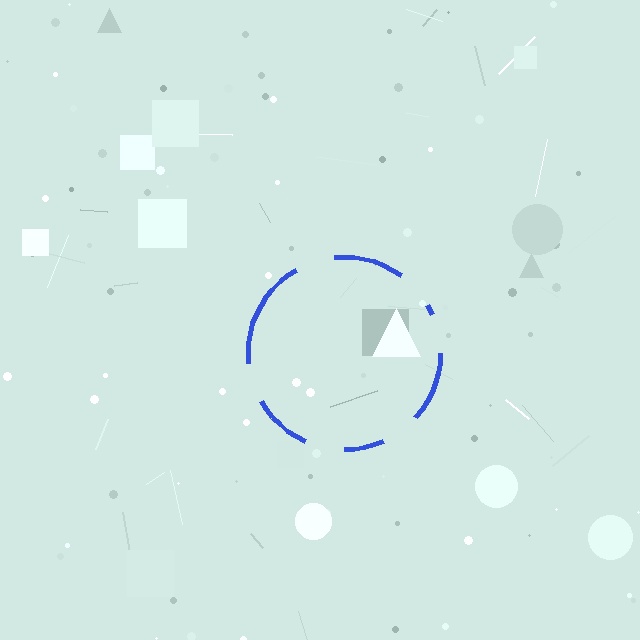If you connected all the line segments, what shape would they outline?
They would outline a circle.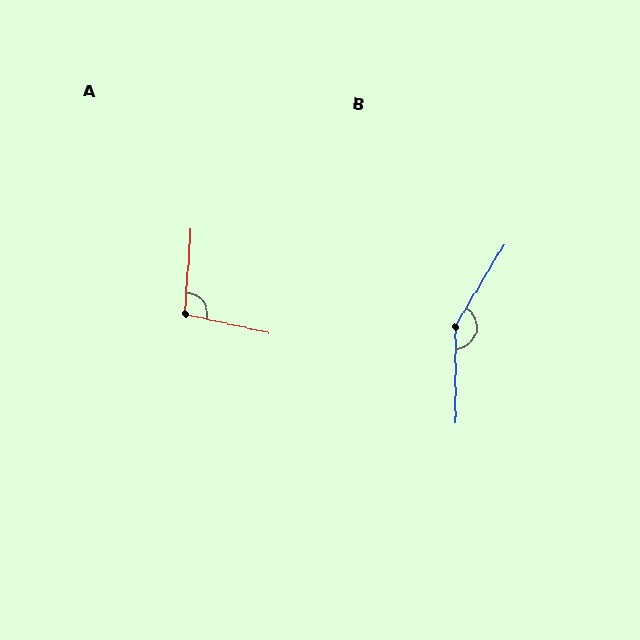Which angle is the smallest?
A, at approximately 99 degrees.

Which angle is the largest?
B, at approximately 149 degrees.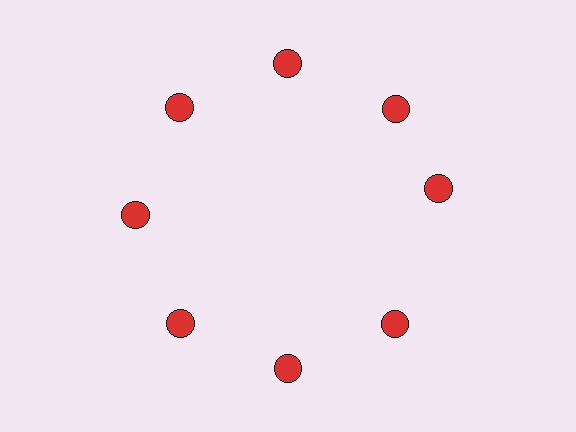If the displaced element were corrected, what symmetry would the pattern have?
It would have 8-fold rotational symmetry — the pattern would map onto itself every 45 degrees.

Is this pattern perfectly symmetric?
No. The 8 red circles are arranged in a ring, but one element near the 3 o'clock position is rotated out of alignment along the ring, breaking the 8-fold rotational symmetry.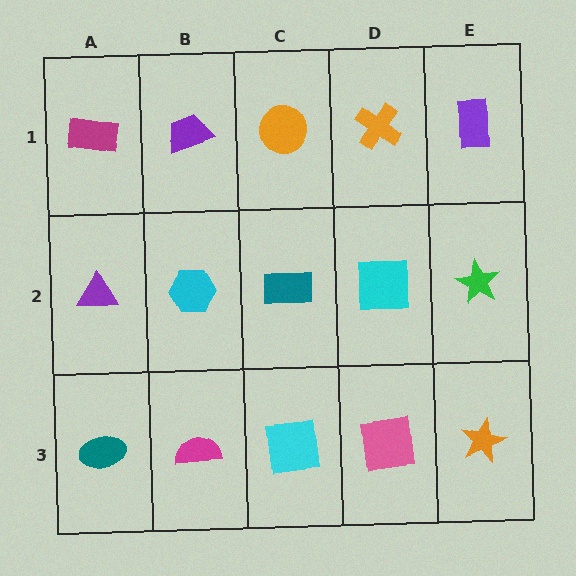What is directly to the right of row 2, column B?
A teal rectangle.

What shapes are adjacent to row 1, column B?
A cyan hexagon (row 2, column B), a magenta rectangle (row 1, column A), an orange circle (row 1, column C).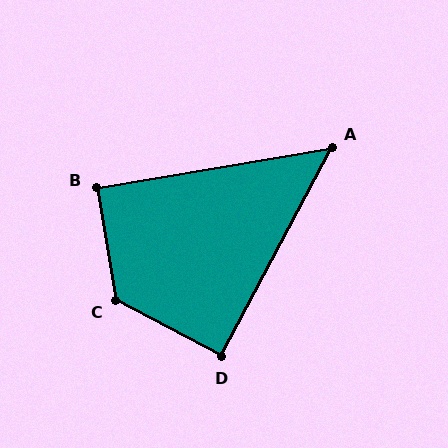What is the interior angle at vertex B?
Approximately 90 degrees (approximately right).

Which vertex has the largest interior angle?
C, at approximately 128 degrees.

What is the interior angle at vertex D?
Approximately 90 degrees (approximately right).